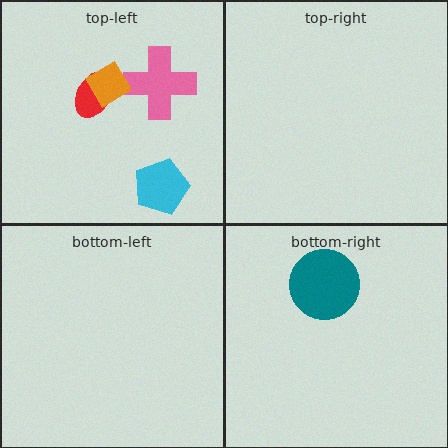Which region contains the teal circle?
The bottom-right region.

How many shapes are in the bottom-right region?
1.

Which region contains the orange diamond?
The top-left region.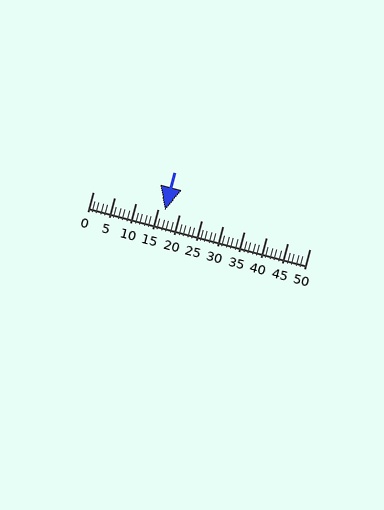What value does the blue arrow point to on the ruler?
The blue arrow points to approximately 17.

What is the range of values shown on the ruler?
The ruler shows values from 0 to 50.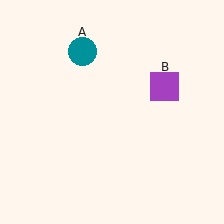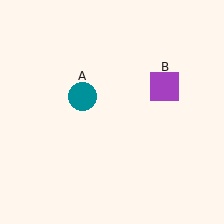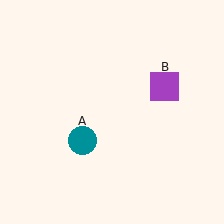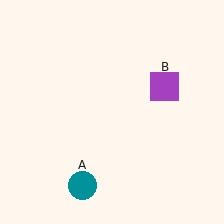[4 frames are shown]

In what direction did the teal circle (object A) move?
The teal circle (object A) moved down.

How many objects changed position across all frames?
1 object changed position: teal circle (object A).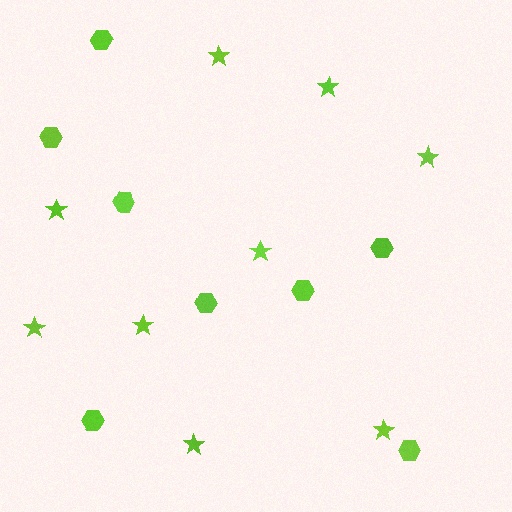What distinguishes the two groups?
There are 2 groups: one group of hexagons (8) and one group of stars (9).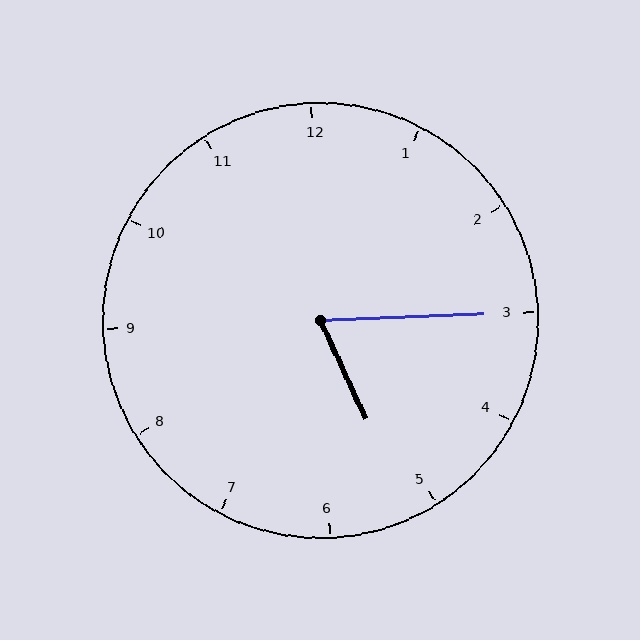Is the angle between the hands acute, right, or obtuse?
It is acute.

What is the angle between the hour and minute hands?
Approximately 68 degrees.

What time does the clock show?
5:15.